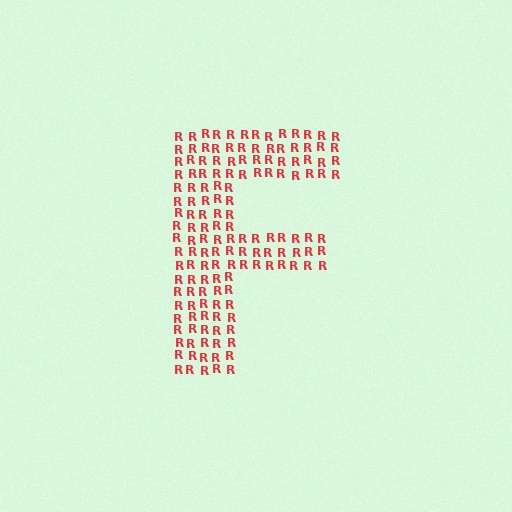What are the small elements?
The small elements are letter R's.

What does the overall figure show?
The overall figure shows the letter F.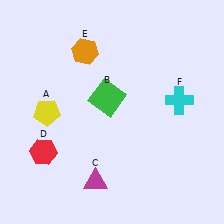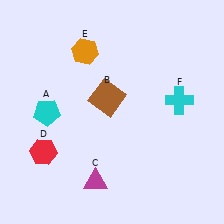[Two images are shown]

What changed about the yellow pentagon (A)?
In Image 1, A is yellow. In Image 2, it changed to cyan.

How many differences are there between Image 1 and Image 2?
There are 2 differences between the two images.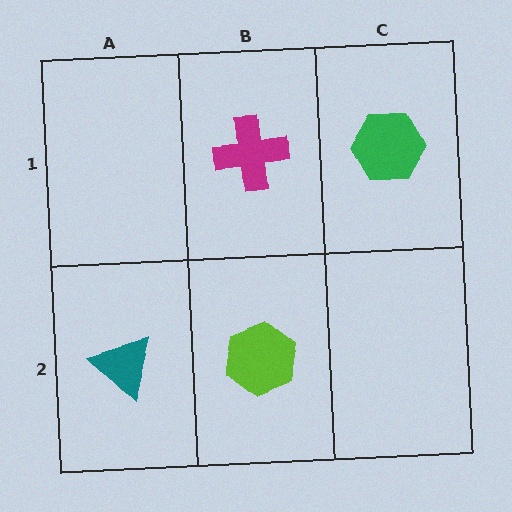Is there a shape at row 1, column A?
No, that cell is empty.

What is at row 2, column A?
A teal triangle.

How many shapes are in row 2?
2 shapes.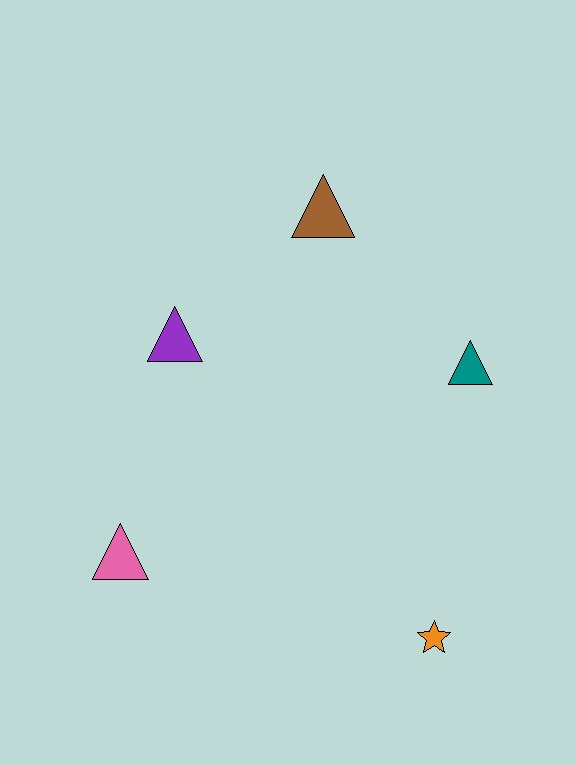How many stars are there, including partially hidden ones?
There is 1 star.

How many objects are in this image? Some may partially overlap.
There are 5 objects.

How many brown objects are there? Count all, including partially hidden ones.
There is 1 brown object.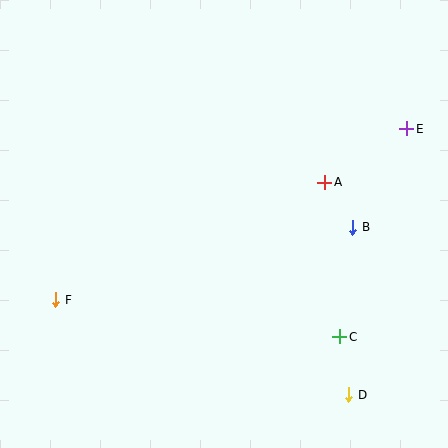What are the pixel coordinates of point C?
Point C is at (340, 337).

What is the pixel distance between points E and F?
The distance between E and F is 390 pixels.